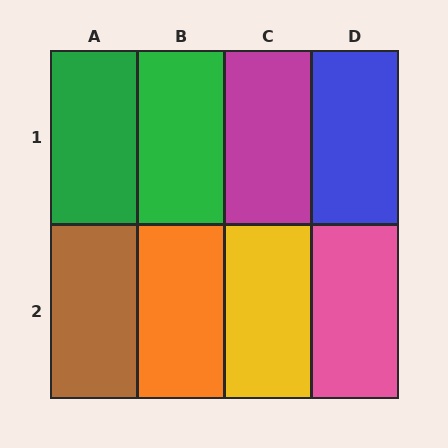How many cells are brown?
1 cell is brown.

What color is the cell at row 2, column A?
Brown.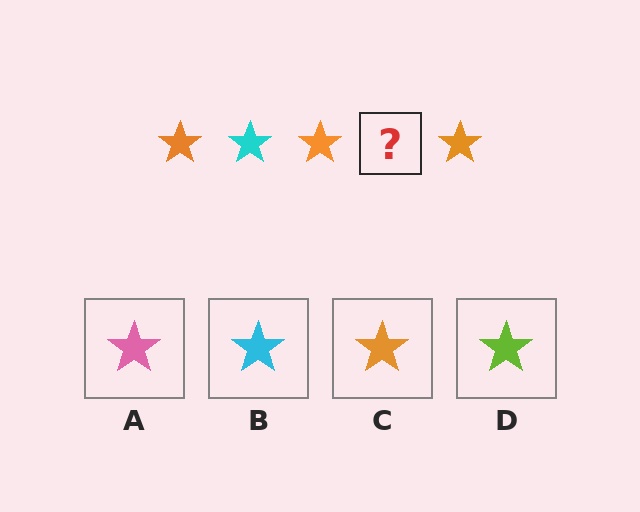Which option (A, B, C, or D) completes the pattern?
B.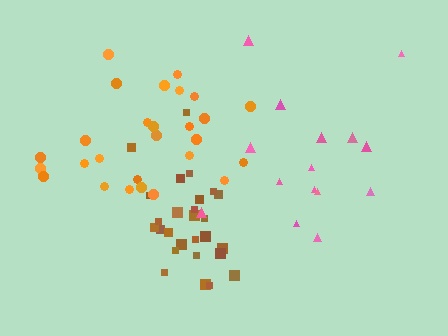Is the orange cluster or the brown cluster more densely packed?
Brown.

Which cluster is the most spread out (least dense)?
Pink.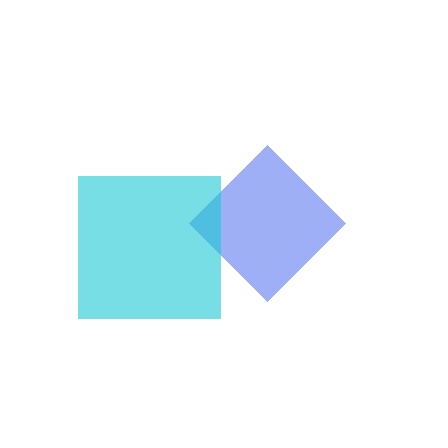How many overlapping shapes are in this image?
There are 2 overlapping shapes in the image.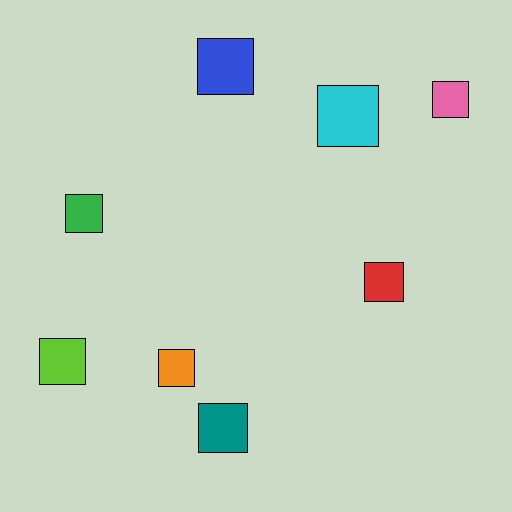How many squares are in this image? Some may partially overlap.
There are 8 squares.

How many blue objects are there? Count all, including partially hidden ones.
There is 1 blue object.